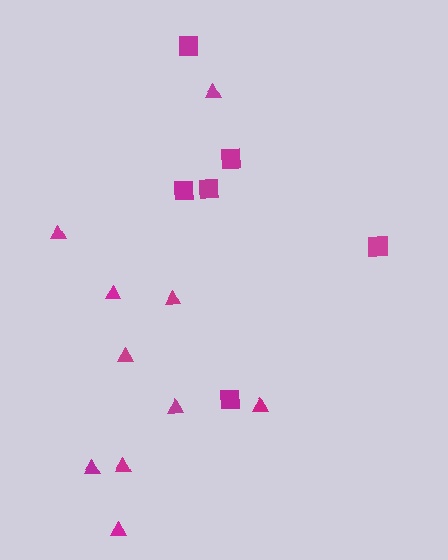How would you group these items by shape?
There are 2 groups: one group of squares (6) and one group of triangles (10).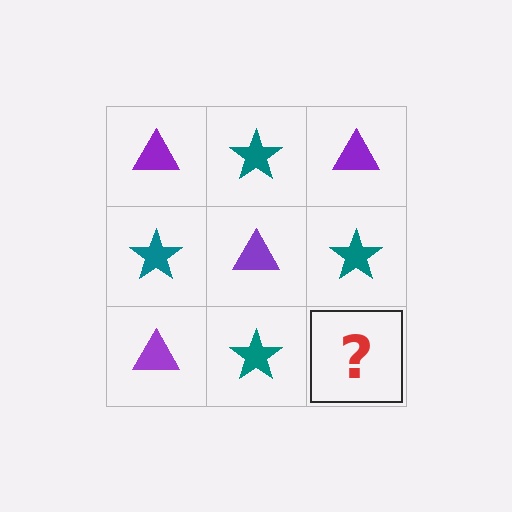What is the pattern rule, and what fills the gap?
The rule is that it alternates purple triangle and teal star in a checkerboard pattern. The gap should be filled with a purple triangle.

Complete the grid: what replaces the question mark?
The question mark should be replaced with a purple triangle.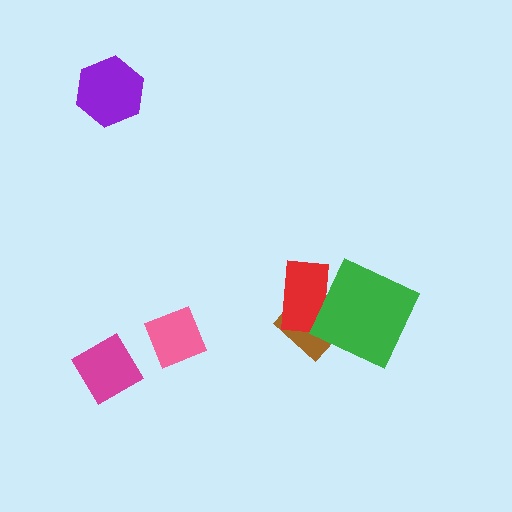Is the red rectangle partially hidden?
Yes, it is partially covered by another shape.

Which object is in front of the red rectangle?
The green square is in front of the red rectangle.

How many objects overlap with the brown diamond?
2 objects overlap with the brown diamond.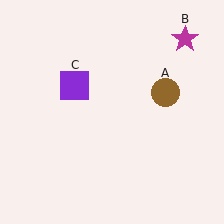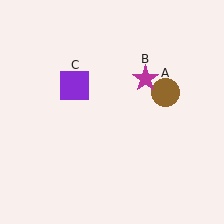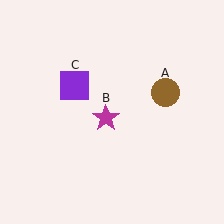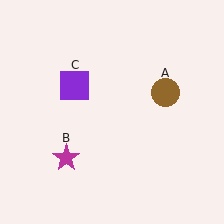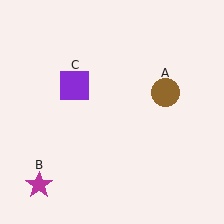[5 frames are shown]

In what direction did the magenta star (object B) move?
The magenta star (object B) moved down and to the left.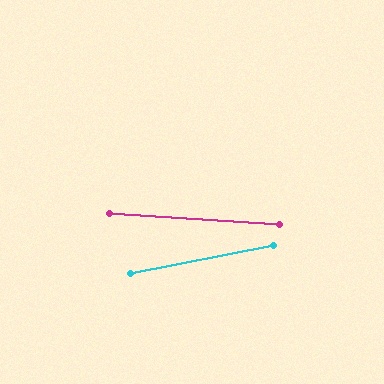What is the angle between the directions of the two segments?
Approximately 15 degrees.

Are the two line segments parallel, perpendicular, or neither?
Neither parallel nor perpendicular — they differ by about 15°.